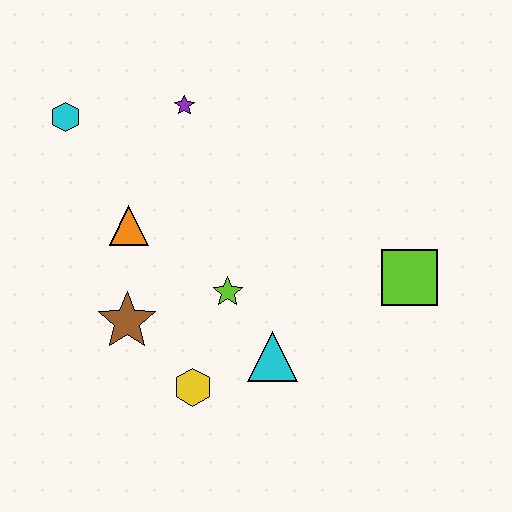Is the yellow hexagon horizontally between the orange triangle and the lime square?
Yes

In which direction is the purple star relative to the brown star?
The purple star is above the brown star.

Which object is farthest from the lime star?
The cyan hexagon is farthest from the lime star.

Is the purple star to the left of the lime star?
Yes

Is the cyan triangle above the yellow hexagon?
Yes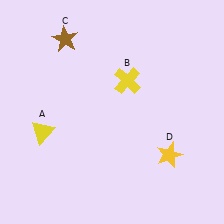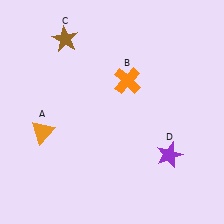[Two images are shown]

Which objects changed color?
A changed from yellow to orange. B changed from yellow to orange. D changed from yellow to purple.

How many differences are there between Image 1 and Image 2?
There are 3 differences between the two images.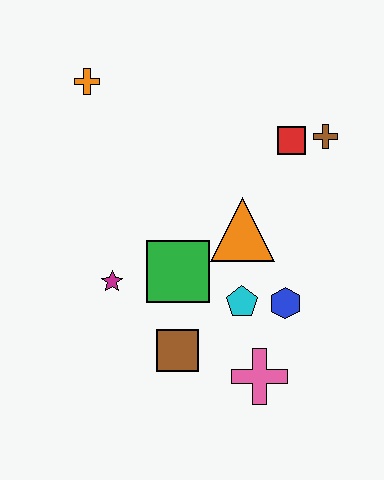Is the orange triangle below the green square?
No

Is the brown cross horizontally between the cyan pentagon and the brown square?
No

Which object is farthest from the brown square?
The orange cross is farthest from the brown square.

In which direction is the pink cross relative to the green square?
The pink cross is below the green square.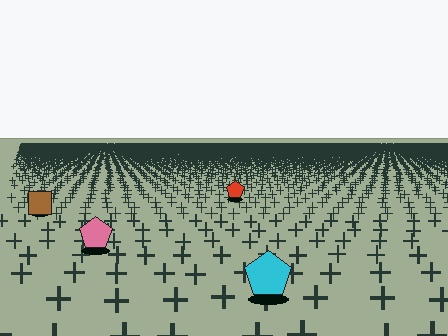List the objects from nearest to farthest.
From nearest to farthest: the cyan pentagon, the pink pentagon, the brown square, the red pentagon.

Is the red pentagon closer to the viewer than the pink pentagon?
No. The pink pentagon is closer — you can tell from the texture gradient: the ground texture is coarser near it.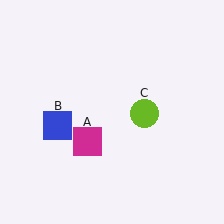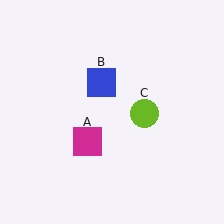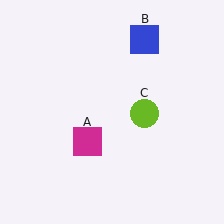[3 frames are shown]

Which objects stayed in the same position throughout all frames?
Magenta square (object A) and lime circle (object C) remained stationary.